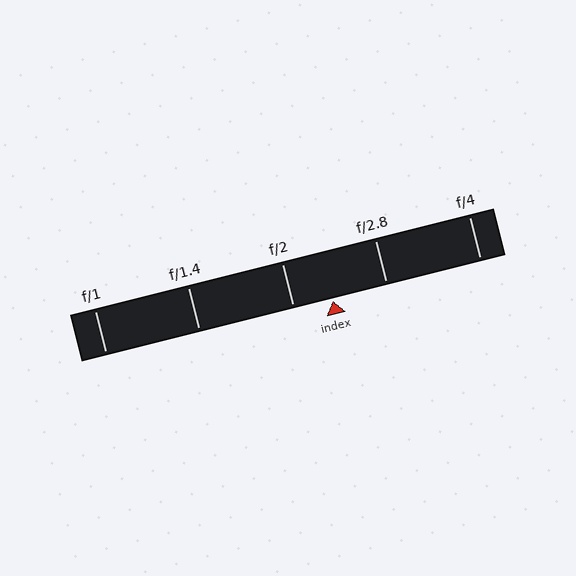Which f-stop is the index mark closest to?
The index mark is closest to f/2.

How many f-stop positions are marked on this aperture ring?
There are 5 f-stop positions marked.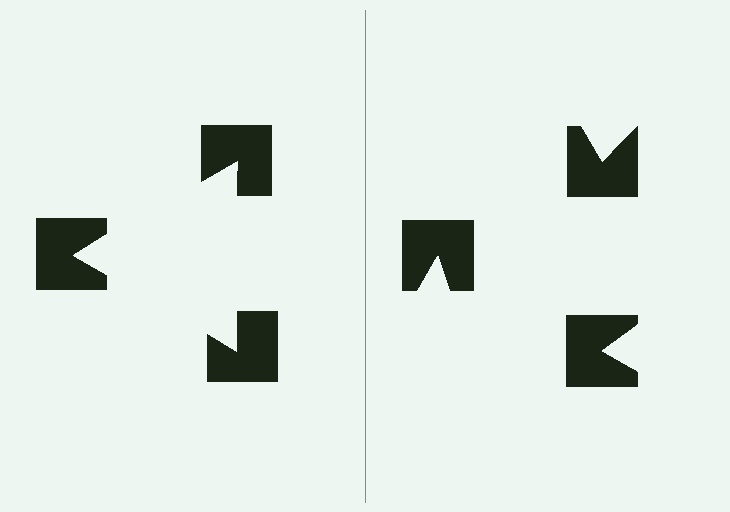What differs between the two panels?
The notched squares are positioned identically on both sides; only the wedge orientations differ. On the left they align to a triangle; on the right they are misaligned.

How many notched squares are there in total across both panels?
6 — 3 on each side.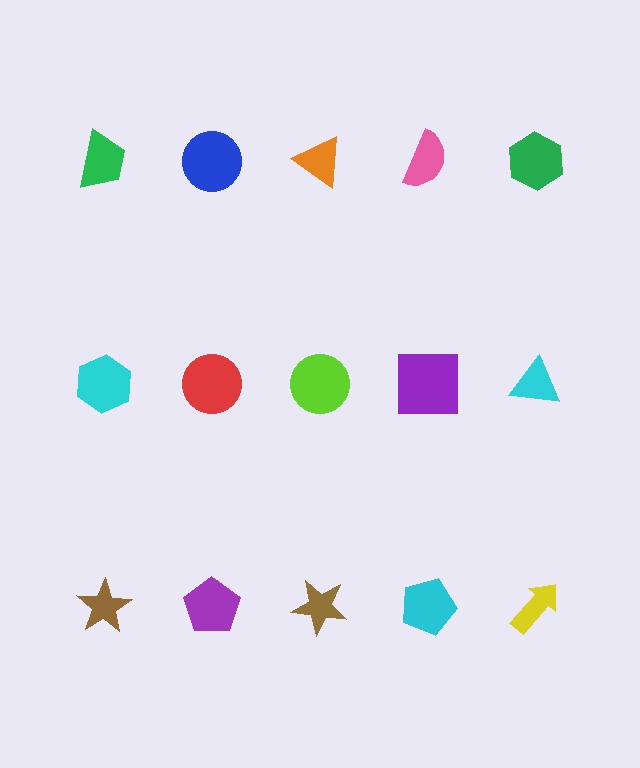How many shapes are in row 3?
5 shapes.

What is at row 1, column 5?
A green hexagon.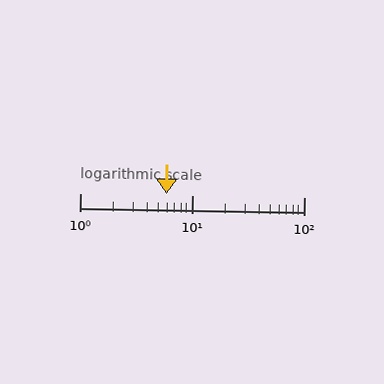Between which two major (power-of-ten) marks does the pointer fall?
The pointer is between 1 and 10.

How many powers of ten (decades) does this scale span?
The scale spans 2 decades, from 1 to 100.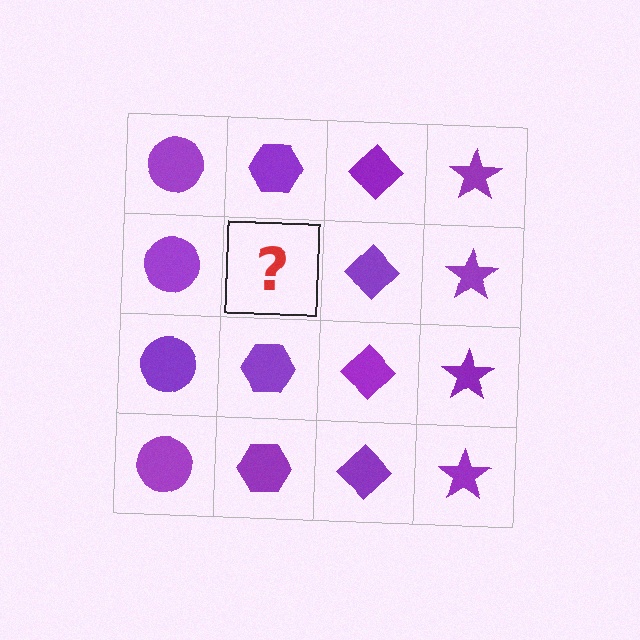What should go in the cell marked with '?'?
The missing cell should contain a purple hexagon.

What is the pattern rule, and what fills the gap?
The rule is that each column has a consistent shape. The gap should be filled with a purple hexagon.